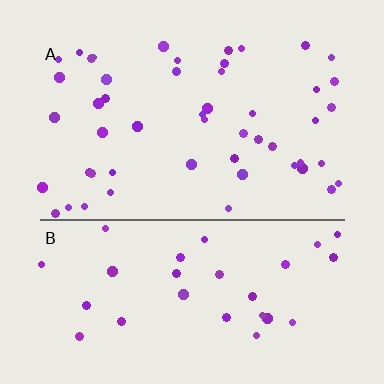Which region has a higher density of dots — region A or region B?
A (the top).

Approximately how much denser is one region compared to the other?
Approximately 1.6× — region A over region B.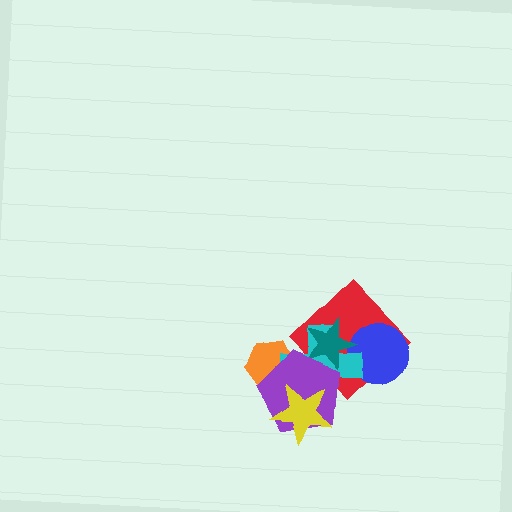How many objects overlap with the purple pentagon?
5 objects overlap with the purple pentagon.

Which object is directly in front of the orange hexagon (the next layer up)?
The cyan cross is directly in front of the orange hexagon.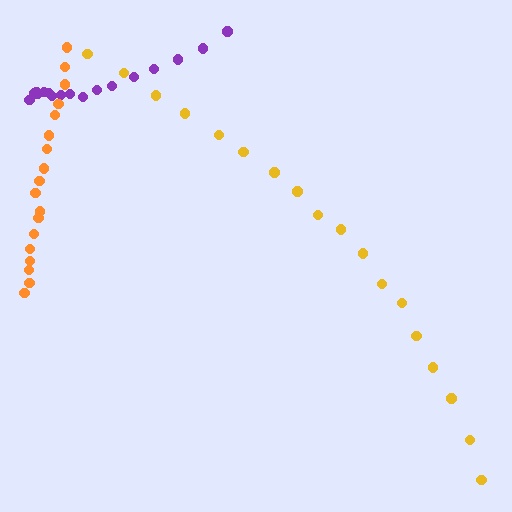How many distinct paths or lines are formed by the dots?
There are 3 distinct paths.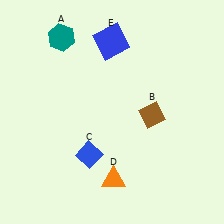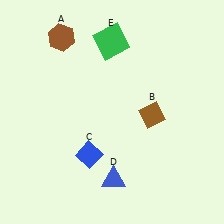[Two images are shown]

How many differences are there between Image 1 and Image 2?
There are 3 differences between the two images.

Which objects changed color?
A changed from teal to brown. D changed from orange to blue. E changed from blue to green.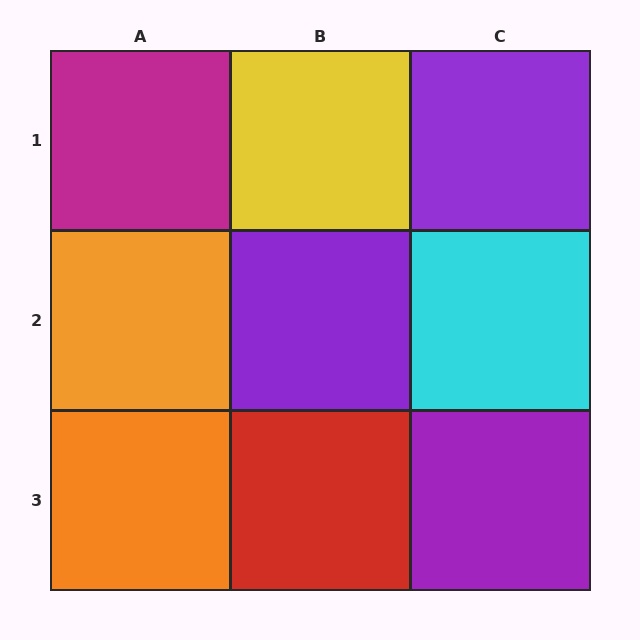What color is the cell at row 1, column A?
Magenta.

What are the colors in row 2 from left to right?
Orange, purple, cyan.